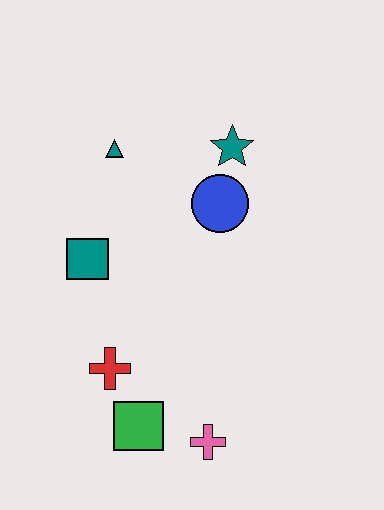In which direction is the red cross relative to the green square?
The red cross is above the green square.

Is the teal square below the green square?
No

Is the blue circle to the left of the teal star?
Yes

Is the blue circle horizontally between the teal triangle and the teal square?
No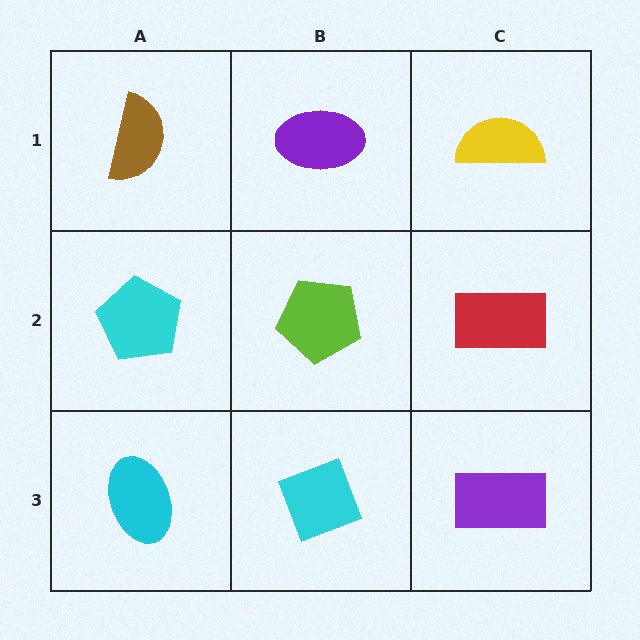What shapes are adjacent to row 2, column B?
A purple ellipse (row 1, column B), a cyan diamond (row 3, column B), a cyan pentagon (row 2, column A), a red rectangle (row 2, column C).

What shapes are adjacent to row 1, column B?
A lime pentagon (row 2, column B), a brown semicircle (row 1, column A), a yellow semicircle (row 1, column C).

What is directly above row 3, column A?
A cyan pentagon.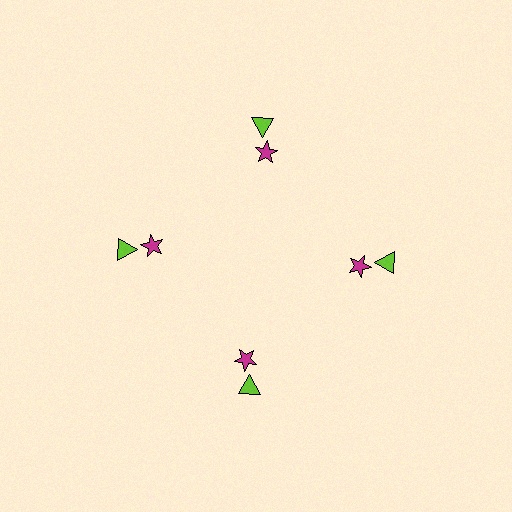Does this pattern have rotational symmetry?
Yes, this pattern has 4-fold rotational symmetry. It looks the same after rotating 90 degrees around the center.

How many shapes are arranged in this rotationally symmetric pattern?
There are 8 shapes, arranged in 4 groups of 2.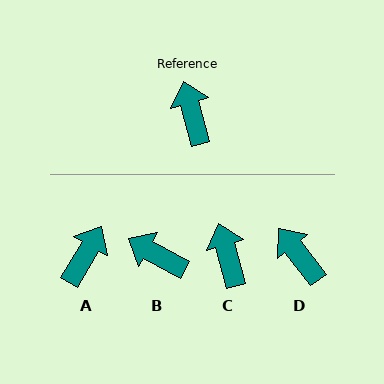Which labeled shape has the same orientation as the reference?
C.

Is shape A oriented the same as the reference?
No, it is off by about 46 degrees.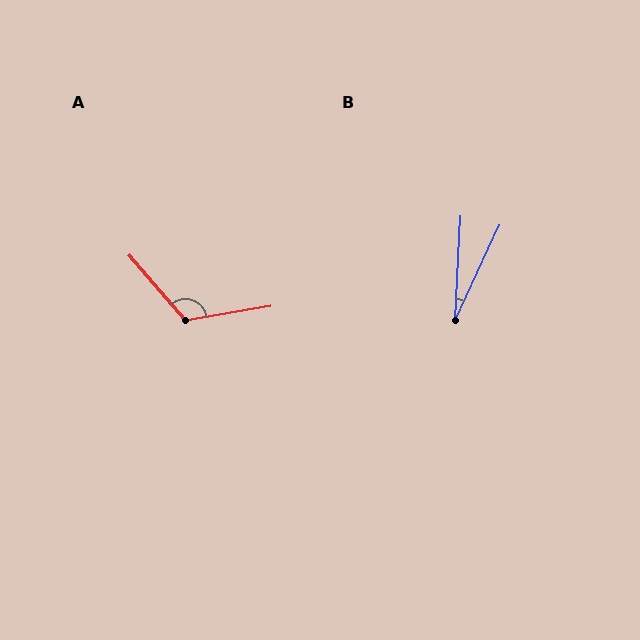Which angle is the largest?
A, at approximately 121 degrees.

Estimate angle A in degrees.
Approximately 121 degrees.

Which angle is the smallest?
B, at approximately 22 degrees.